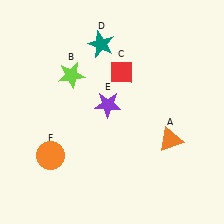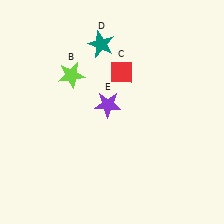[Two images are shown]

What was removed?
The orange circle (F), the orange triangle (A) were removed in Image 2.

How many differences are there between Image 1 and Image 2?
There are 2 differences between the two images.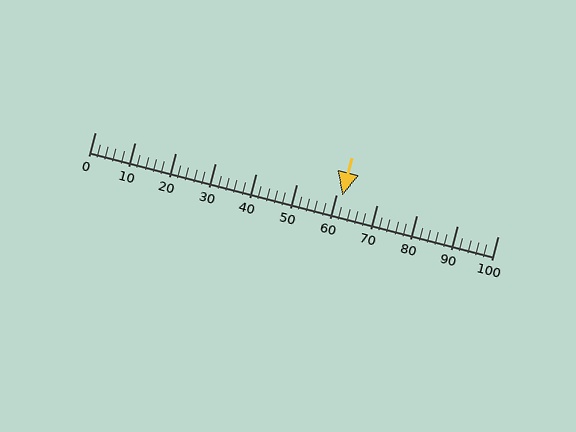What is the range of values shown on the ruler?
The ruler shows values from 0 to 100.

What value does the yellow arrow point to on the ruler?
The yellow arrow points to approximately 61.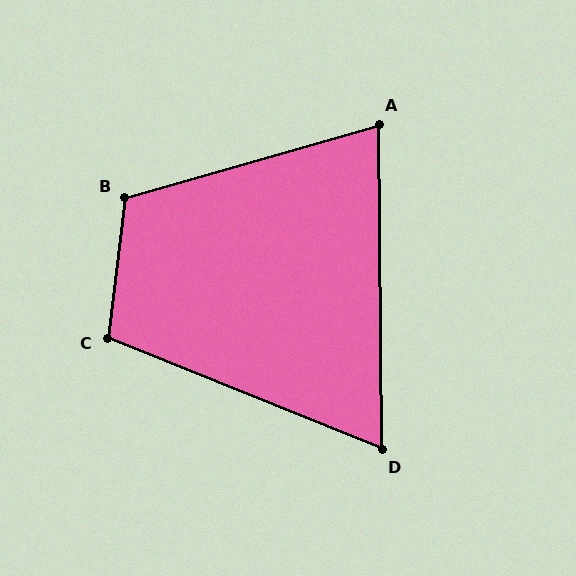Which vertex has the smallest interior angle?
D, at approximately 67 degrees.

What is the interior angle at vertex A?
Approximately 75 degrees (acute).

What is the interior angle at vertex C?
Approximately 105 degrees (obtuse).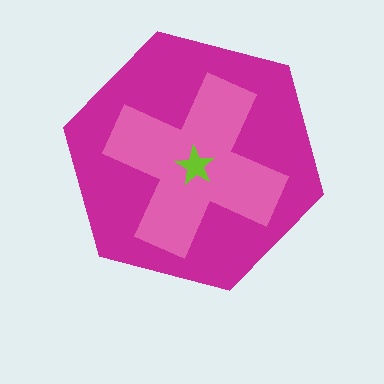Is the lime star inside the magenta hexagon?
Yes.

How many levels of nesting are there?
3.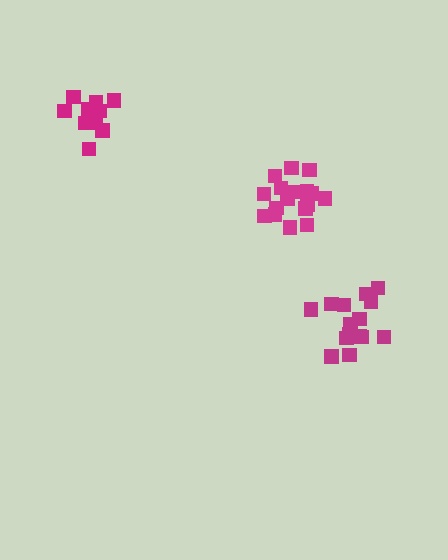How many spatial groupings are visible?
There are 3 spatial groupings.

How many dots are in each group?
Group 1: 17 dots, Group 2: 11 dots, Group 3: 15 dots (43 total).